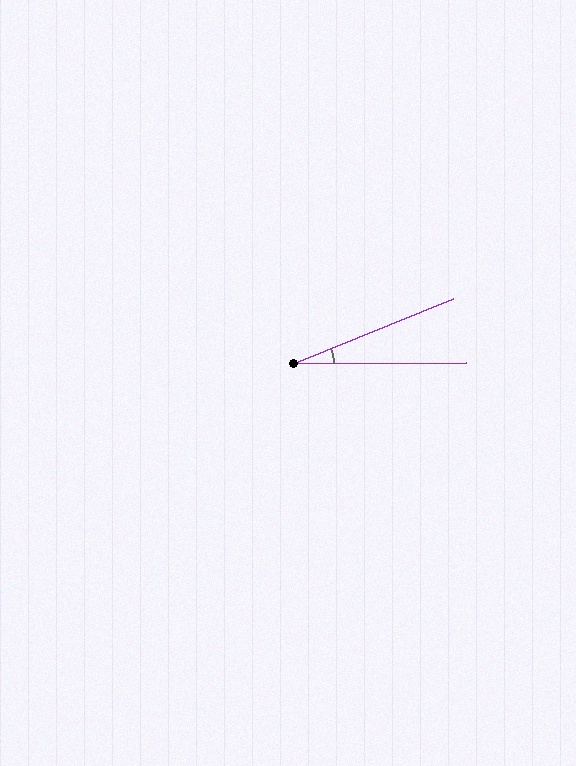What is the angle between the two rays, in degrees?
Approximately 22 degrees.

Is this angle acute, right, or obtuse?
It is acute.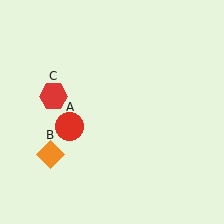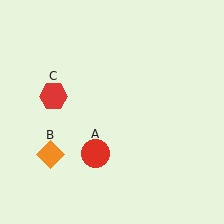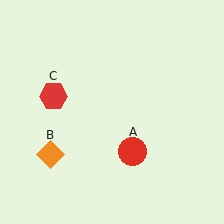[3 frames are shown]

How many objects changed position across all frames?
1 object changed position: red circle (object A).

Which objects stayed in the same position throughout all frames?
Orange diamond (object B) and red hexagon (object C) remained stationary.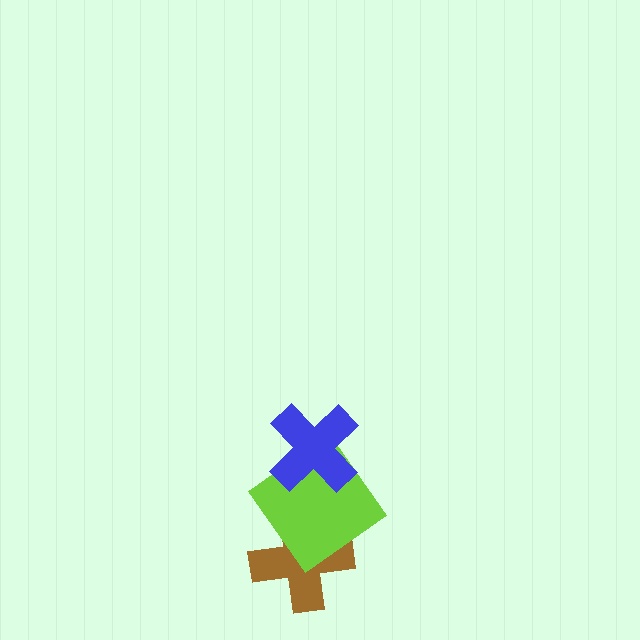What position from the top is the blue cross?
The blue cross is 1st from the top.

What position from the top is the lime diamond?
The lime diamond is 2nd from the top.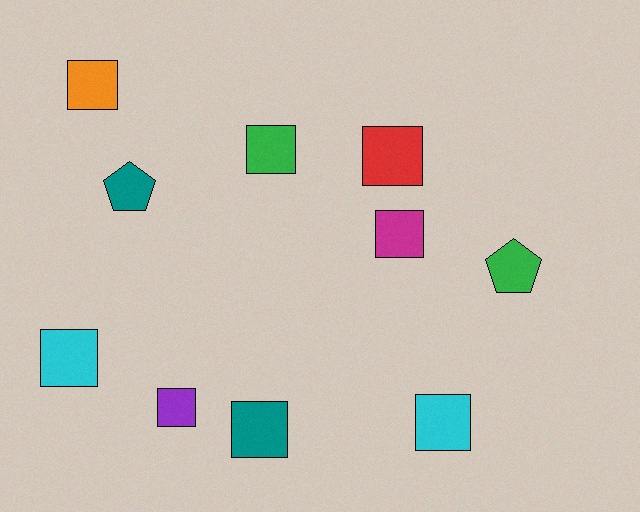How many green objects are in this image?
There are 2 green objects.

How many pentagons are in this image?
There are 2 pentagons.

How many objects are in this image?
There are 10 objects.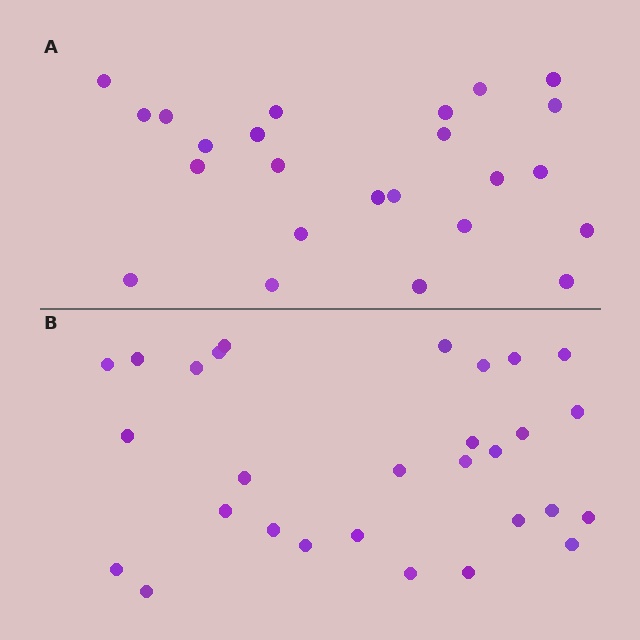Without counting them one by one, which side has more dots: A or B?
Region B (the bottom region) has more dots.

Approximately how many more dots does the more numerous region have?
Region B has about 5 more dots than region A.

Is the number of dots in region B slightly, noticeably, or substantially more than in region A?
Region B has only slightly more — the two regions are fairly close. The ratio is roughly 1.2 to 1.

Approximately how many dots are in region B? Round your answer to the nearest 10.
About 30 dots. (The exact count is 29, which rounds to 30.)